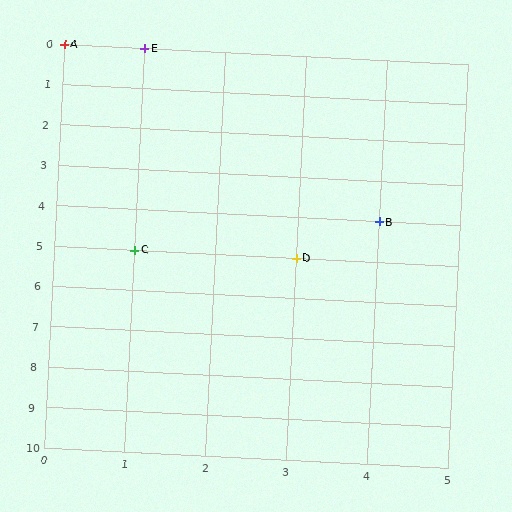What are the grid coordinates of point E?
Point E is at grid coordinates (1, 0).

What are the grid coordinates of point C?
Point C is at grid coordinates (1, 5).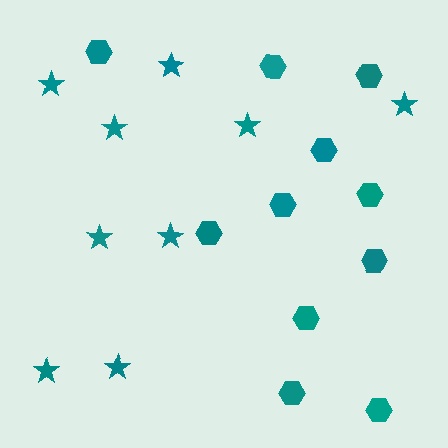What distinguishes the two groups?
There are 2 groups: one group of stars (9) and one group of hexagons (11).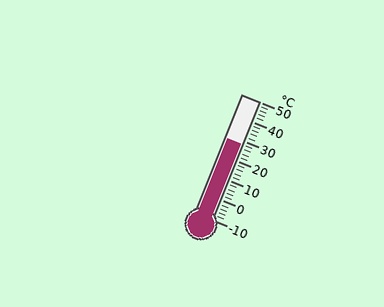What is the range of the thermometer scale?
The thermometer scale ranges from -10°C to 50°C.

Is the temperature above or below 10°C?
The temperature is above 10°C.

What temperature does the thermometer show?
The thermometer shows approximately 28°C.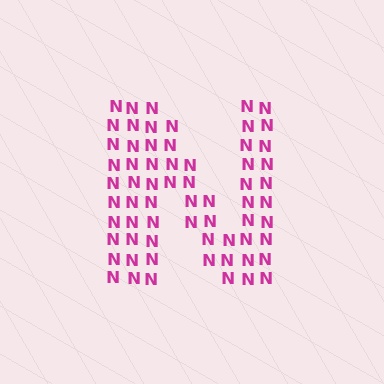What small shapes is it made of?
It is made of small letter N's.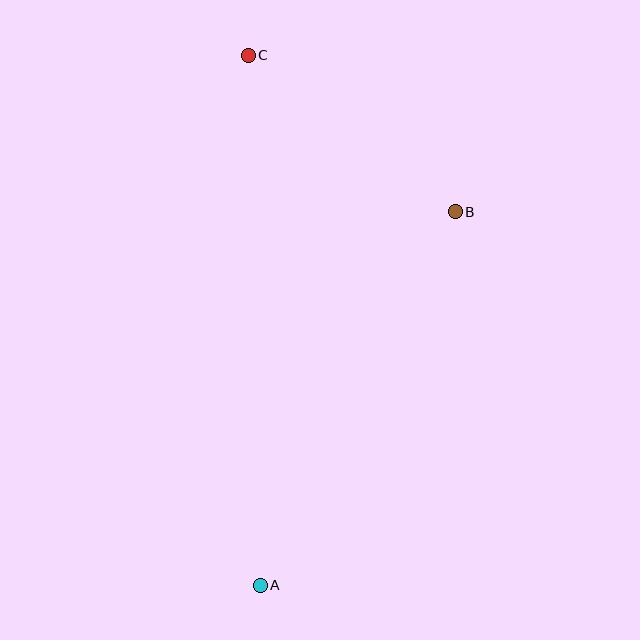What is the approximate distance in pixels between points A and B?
The distance between A and B is approximately 421 pixels.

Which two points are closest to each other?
Points B and C are closest to each other.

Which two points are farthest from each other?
Points A and C are farthest from each other.